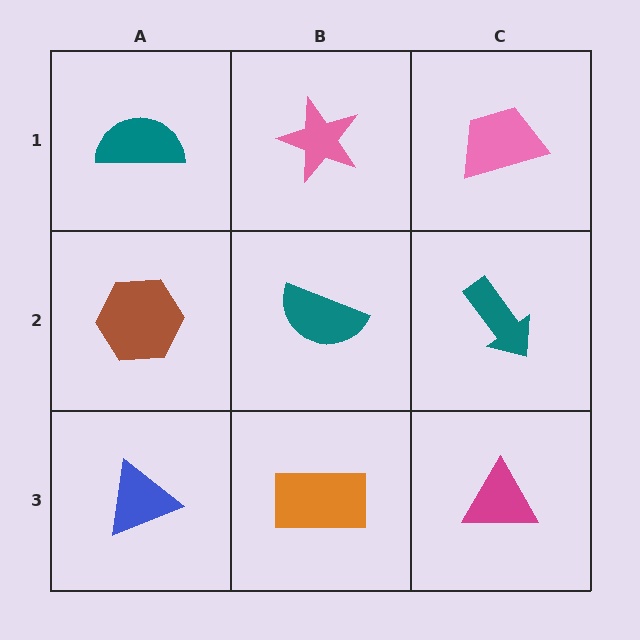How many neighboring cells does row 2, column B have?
4.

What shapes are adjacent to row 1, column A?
A brown hexagon (row 2, column A), a pink star (row 1, column B).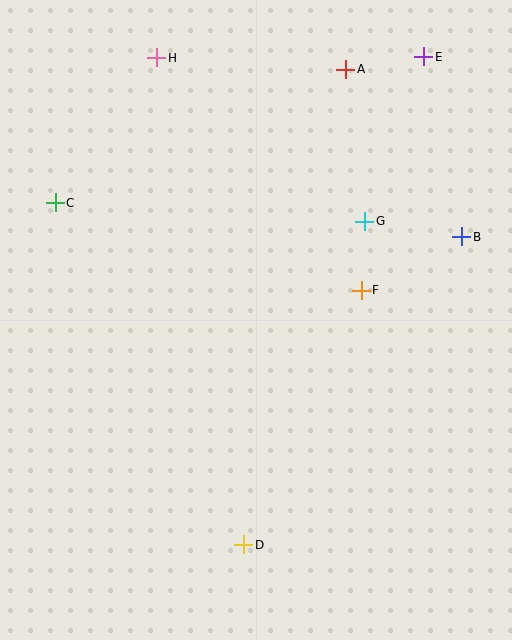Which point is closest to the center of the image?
Point F at (361, 290) is closest to the center.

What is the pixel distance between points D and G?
The distance between D and G is 345 pixels.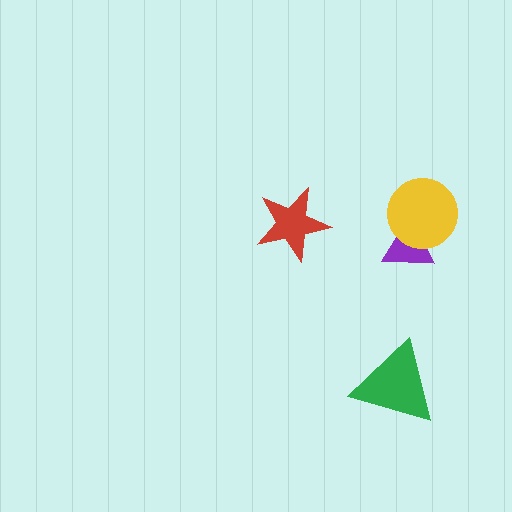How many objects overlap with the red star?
0 objects overlap with the red star.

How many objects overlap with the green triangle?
0 objects overlap with the green triangle.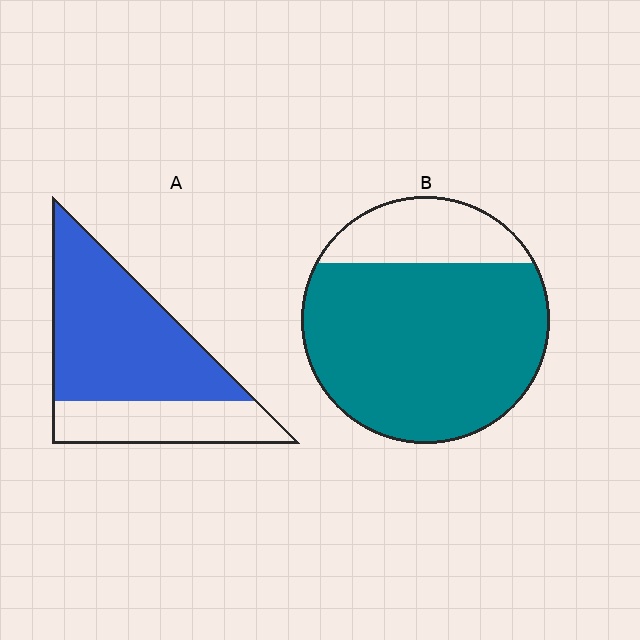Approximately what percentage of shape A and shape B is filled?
A is approximately 70% and B is approximately 80%.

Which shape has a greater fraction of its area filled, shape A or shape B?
Shape B.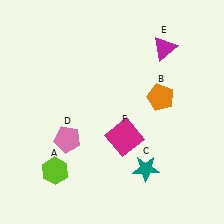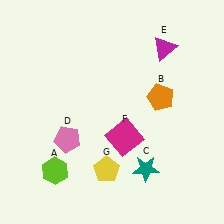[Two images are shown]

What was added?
A yellow pentagon (G) was added in Image 2.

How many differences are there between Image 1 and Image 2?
There is 1 difference between the two images.